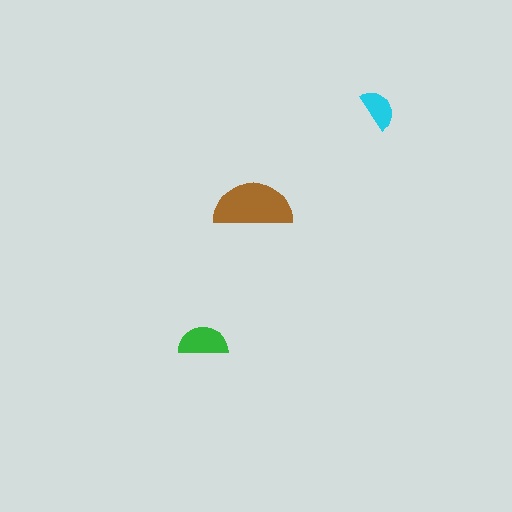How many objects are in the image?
There are 3 objects in the image.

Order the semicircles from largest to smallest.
the brown one, the green one, the cyan one.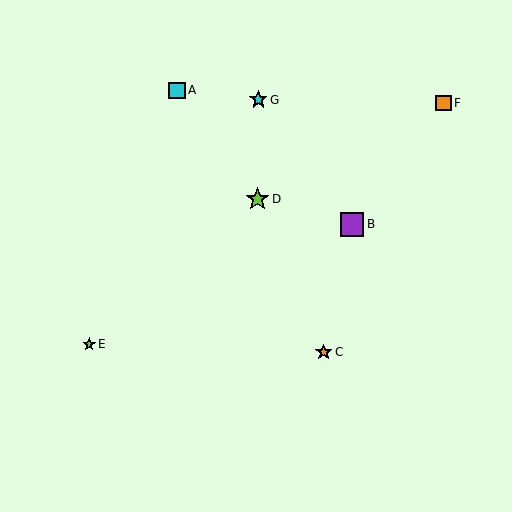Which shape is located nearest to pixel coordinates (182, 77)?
The cyan square (labeled A) at (177, 90) is nearest to that location.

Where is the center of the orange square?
The center of the orange square is at (444, 103).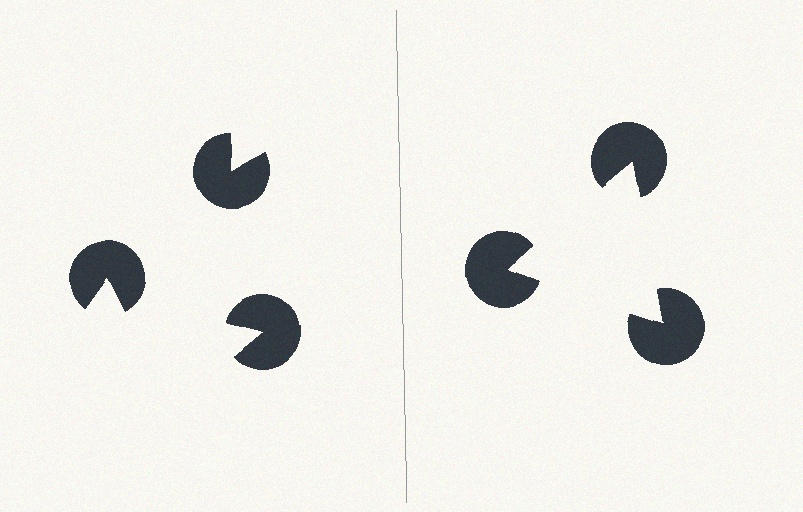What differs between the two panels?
The pac-man discs are positioned identically on both sides; only the wedge orientations differ. On the right they align to a triangle; on the left they are misaligned.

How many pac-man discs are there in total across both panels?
6 — 3 on each side.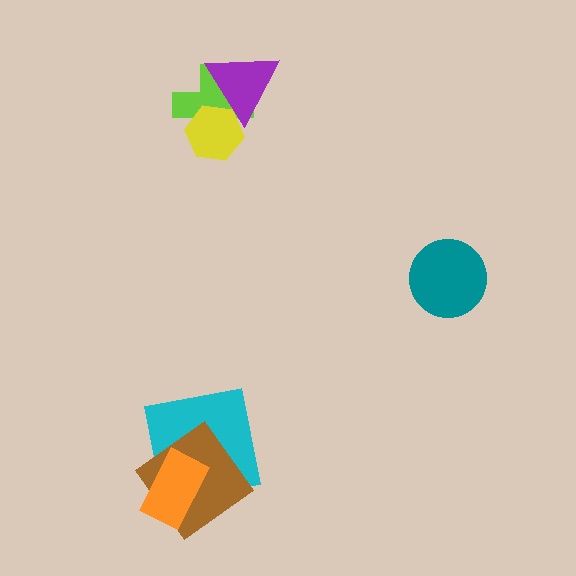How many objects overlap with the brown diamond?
2 objects overlap with the brown diamond.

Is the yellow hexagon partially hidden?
Yes, it is partially covered by another shape.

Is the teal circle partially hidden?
No, no other shape covers it.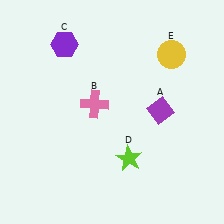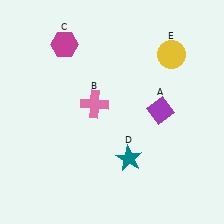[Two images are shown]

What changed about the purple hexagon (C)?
In Image 1, C is purple. In Image 2, it changed to magenta.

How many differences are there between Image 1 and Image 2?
There are 2 differences between the two images.